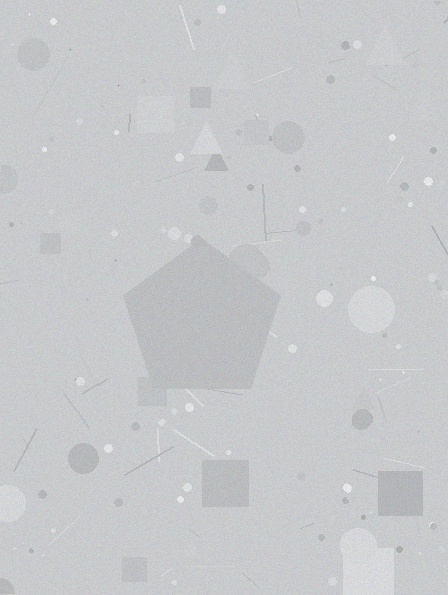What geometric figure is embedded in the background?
A pentagon is embedded in the background.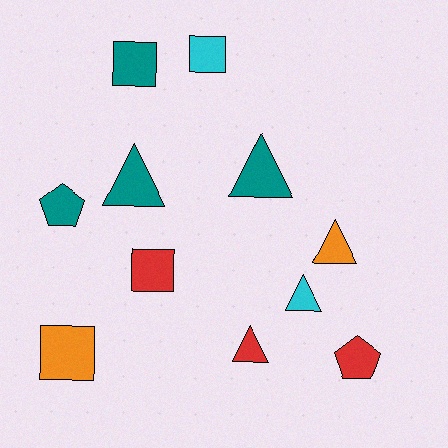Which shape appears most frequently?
Triangle, with 5 objects.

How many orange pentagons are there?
There are no orange pentagons.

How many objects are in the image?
There are 11 objects.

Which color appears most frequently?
Teal, with 4 objects.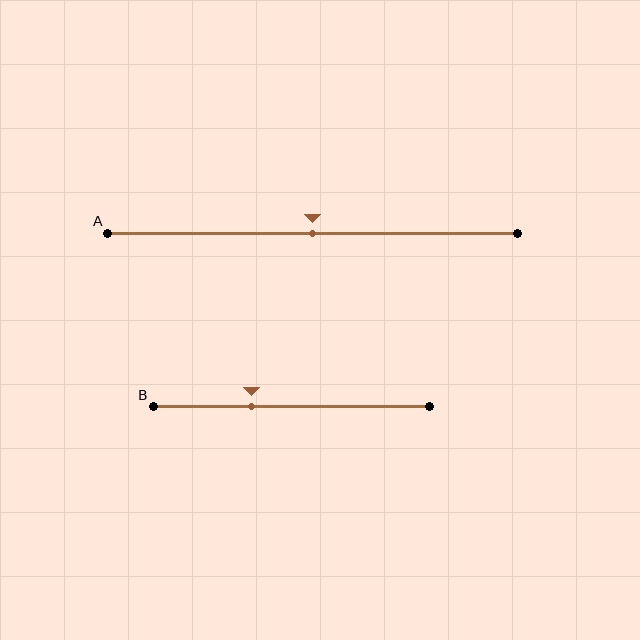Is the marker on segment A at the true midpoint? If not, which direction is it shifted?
Yes, the marker on segment A is at the true midpoint.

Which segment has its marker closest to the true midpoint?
Segment A has its marker closest to the true midpoint.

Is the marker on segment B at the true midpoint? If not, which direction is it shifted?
No, the marker on segment B is shifted to the left by about 15% of the segment length.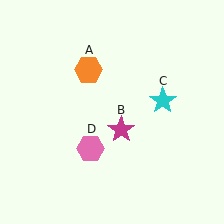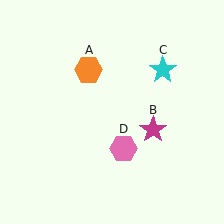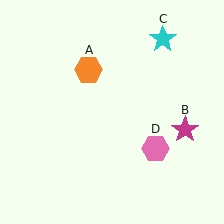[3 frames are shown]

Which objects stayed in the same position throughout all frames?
Orange hexagon (object A) remained stationary.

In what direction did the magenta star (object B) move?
The magenta star (object B) moved right.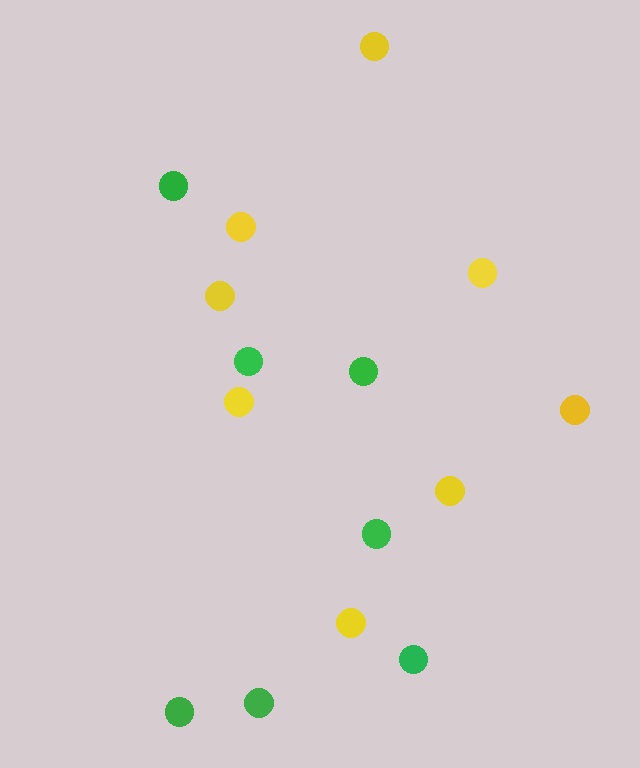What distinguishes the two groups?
There are 2 groups: one group of yellow circles (8) and one group of green circles (7).